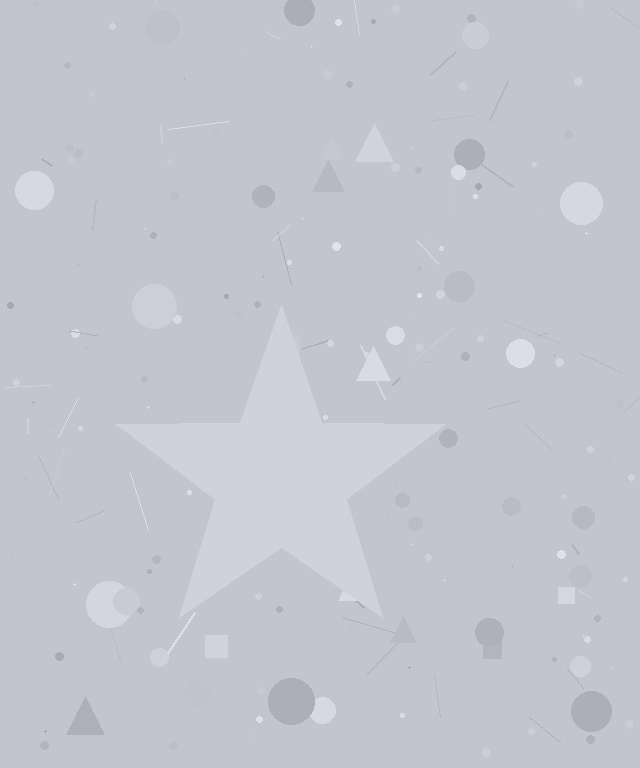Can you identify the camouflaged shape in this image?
The camouflaged shape is a star.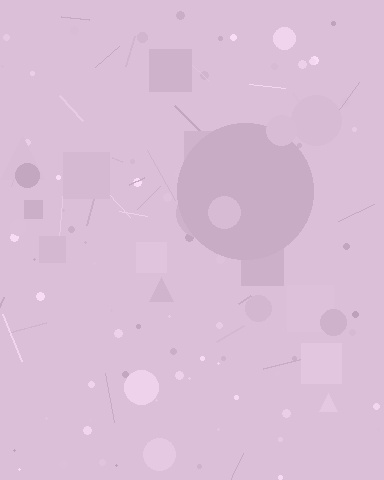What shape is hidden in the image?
A circle is hidden in the image.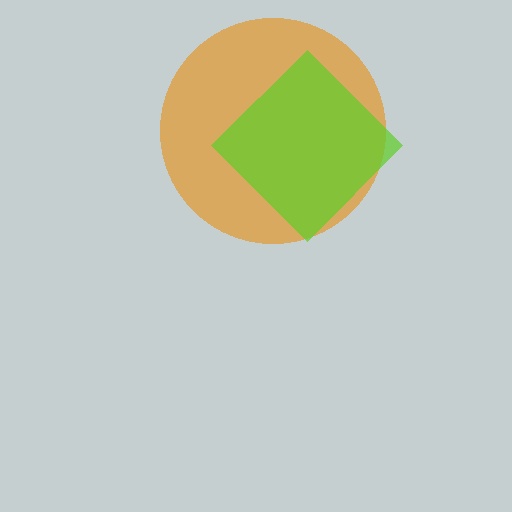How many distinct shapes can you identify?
There are 2 distinct shapes: an orange circle, a lime diamond.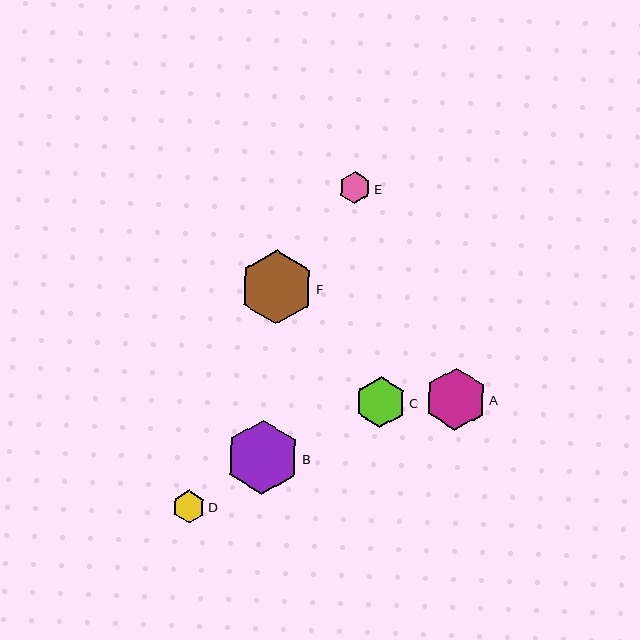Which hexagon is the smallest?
Hexagon E is the smallest with a size of approximately 32 pixels.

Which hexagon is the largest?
Hexagon F is the largest with a size of approximately 74 pixels.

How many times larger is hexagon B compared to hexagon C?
Hexagon B is approximately 1.5 times the size of hexagon C.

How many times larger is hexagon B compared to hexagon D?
Hexagon B is approximately 2.2 times the size of hexagon D.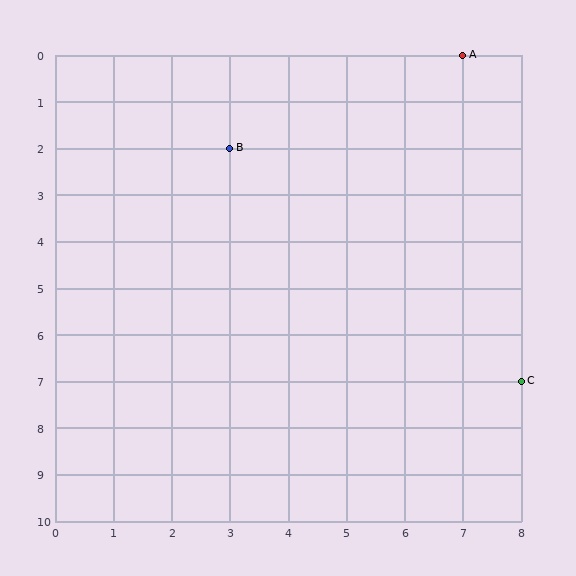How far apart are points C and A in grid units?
Points C and A are 1 column and 7 rows apart (about 7.1 grid units diagonally).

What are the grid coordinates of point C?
Point C is at grid coordinates (8, 7).